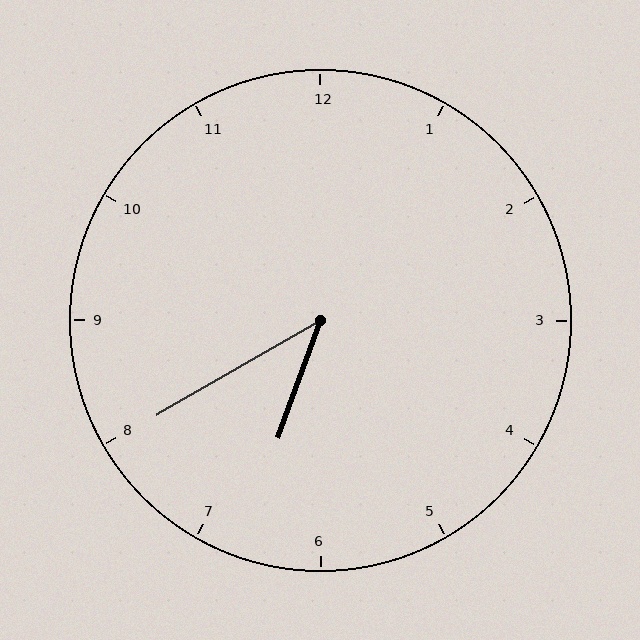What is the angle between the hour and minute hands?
Approximately 40 degrees.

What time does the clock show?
6:40.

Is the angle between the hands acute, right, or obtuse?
It is acute.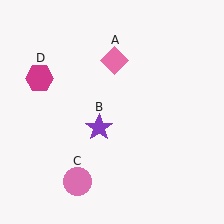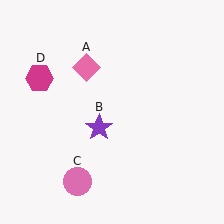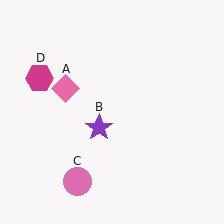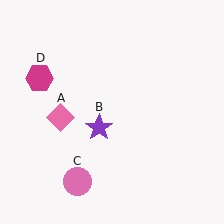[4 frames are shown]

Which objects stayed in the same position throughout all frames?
Purple star (object B) and pink circle (object C) and magenta hexagon (object D) remained stationary.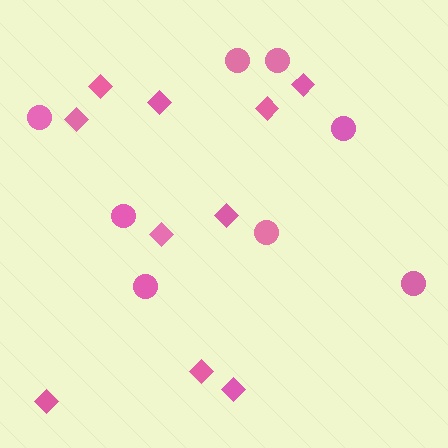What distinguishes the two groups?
There are 2 groups: one group of diamonds (10) and one group of circles (8).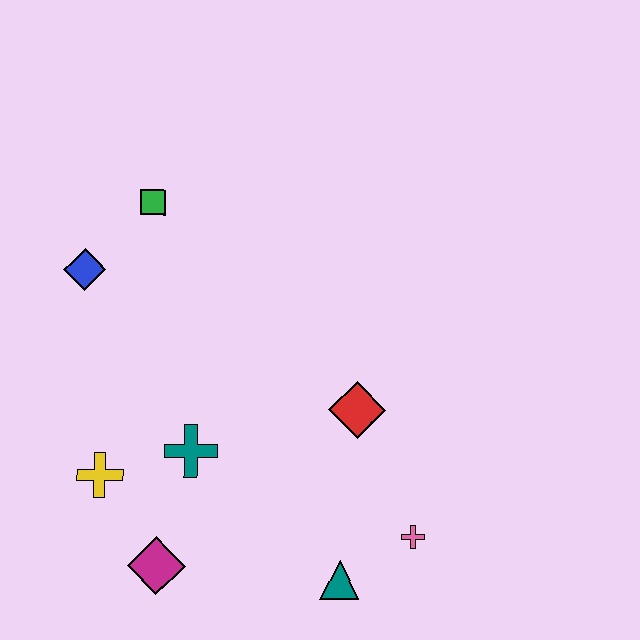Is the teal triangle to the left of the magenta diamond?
No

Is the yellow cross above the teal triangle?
Yes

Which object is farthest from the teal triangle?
The green square is farthest from the teal triangle.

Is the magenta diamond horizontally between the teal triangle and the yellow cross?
Yes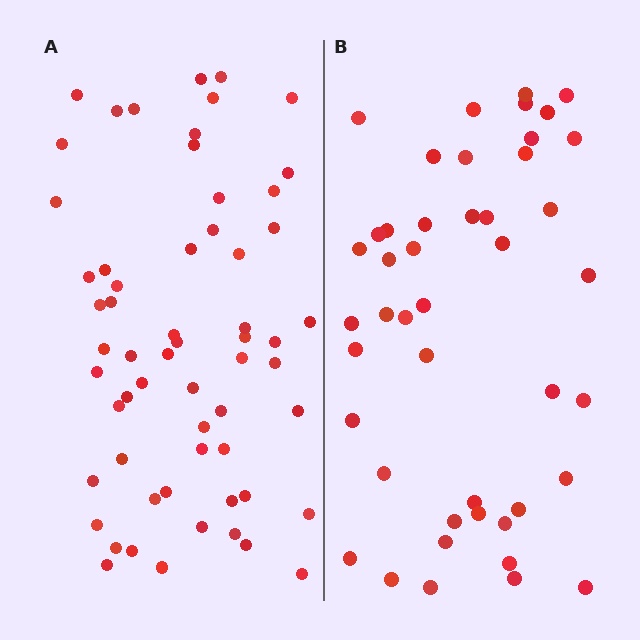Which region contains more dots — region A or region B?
Region A (the left region) has more dots.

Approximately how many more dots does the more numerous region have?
Region A has approximately 15 more dots than region B.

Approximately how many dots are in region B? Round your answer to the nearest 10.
About 40 dots. (The exact count is 45, which rounds to 40.)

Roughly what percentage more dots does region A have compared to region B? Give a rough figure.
About 35% more.